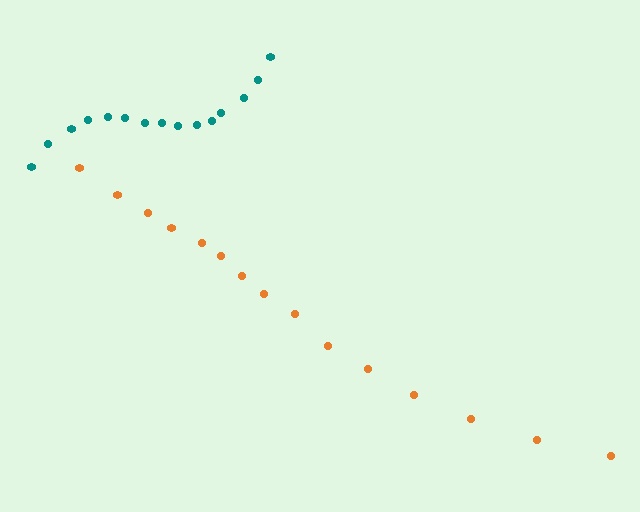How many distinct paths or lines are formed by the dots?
There are 2 distinct paths.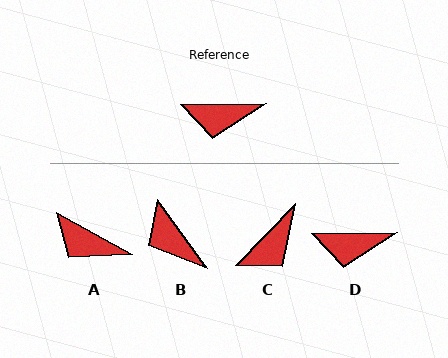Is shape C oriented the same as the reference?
No, it is off by about 45 degrees.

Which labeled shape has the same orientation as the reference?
D.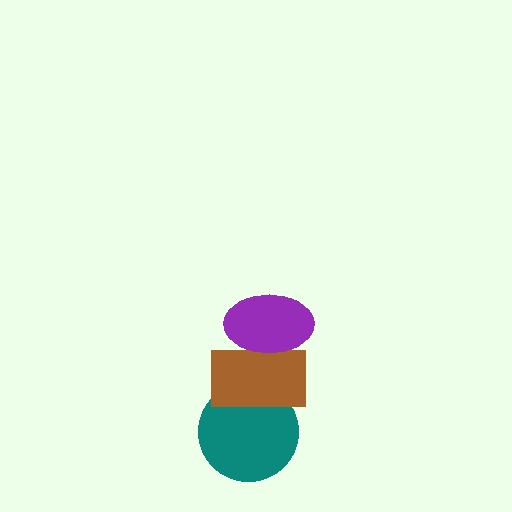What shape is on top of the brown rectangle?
The purple ellipse is on top of the brown rectangle.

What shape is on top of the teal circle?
The brown rectangle is on top of the teal circle.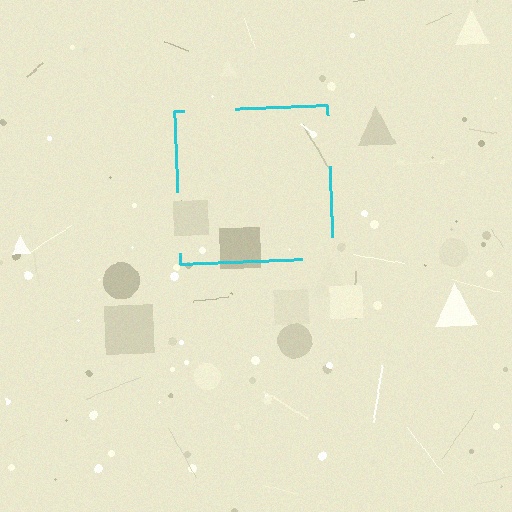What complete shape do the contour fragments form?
The contour fragments form a square.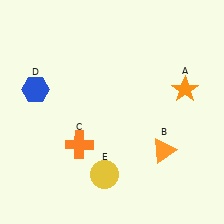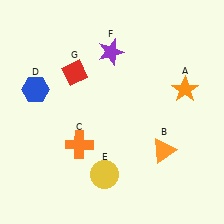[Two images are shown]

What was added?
A purple star (F), a red diamond (G) were added in Image 2.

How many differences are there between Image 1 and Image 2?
There are 2 differences between the two images.